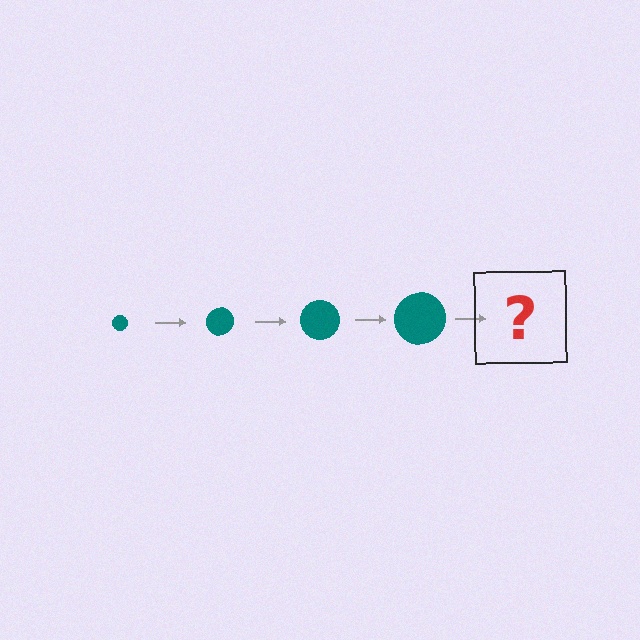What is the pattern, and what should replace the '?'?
The pattern is that the circle gets progressively larger each step. The '?' should be a teal circle, larger than the previous one.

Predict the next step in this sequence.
The next step is a teal circle, larger than the previous one.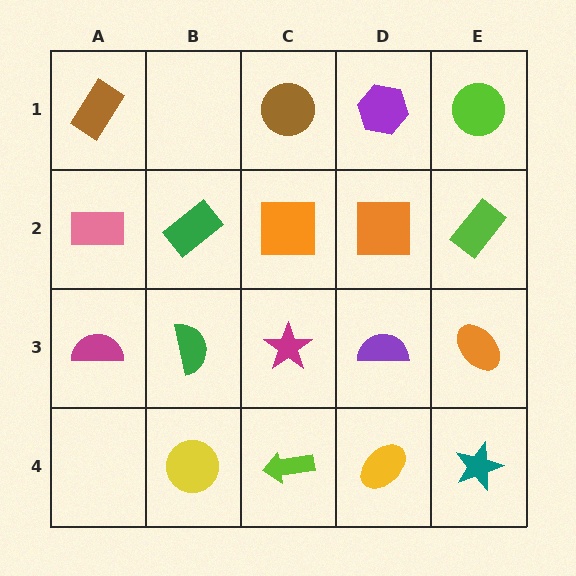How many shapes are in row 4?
4 shapes.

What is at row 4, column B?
A yellow circle.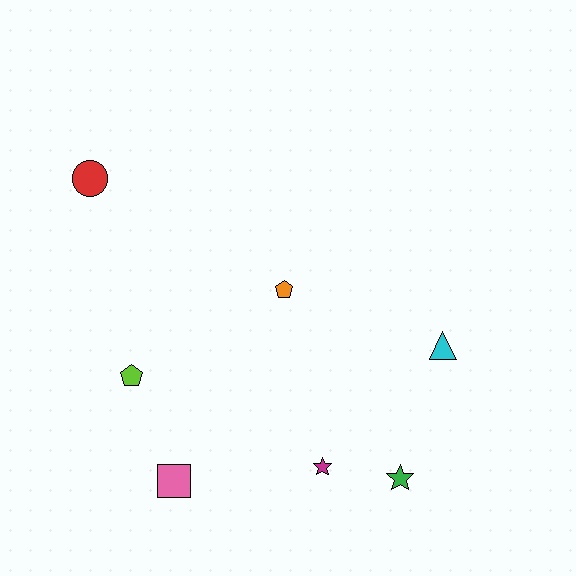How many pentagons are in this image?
There are 2 pentagons.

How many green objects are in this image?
There is 1 green object.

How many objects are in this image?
There are 7 objects.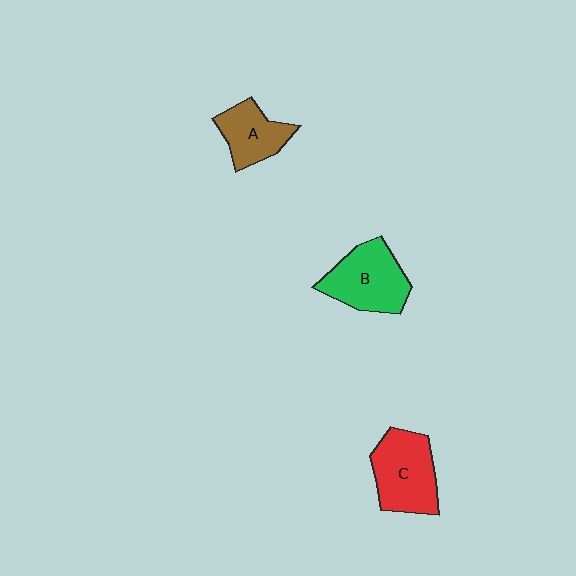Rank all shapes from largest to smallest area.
From largest to smallest: C (red), B (green), A (brown).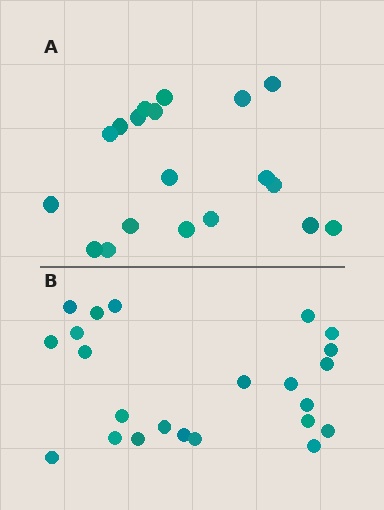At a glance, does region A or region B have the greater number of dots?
Region B (the bottom region) has more dots.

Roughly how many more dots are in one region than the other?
Region B has about 4 more dots than region A.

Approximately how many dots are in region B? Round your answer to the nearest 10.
About 20 dots. (The exact count is 23, which rounds to 20.)